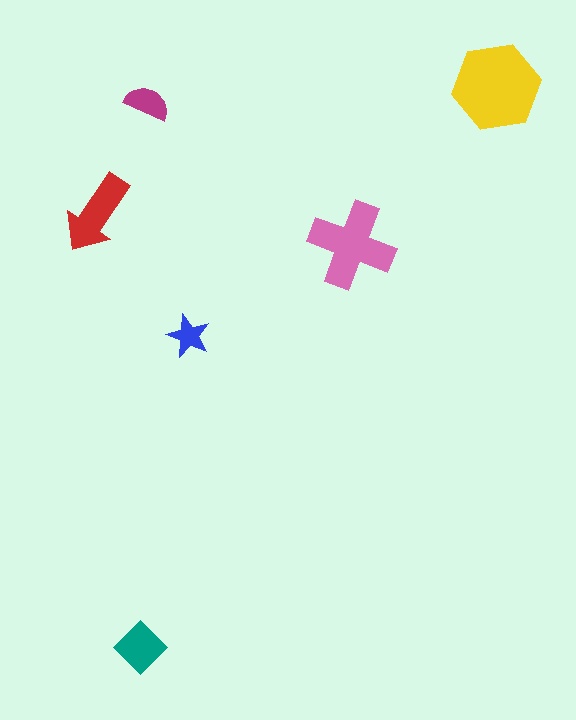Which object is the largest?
The yellow hexagon.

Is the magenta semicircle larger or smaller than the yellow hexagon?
Smaller.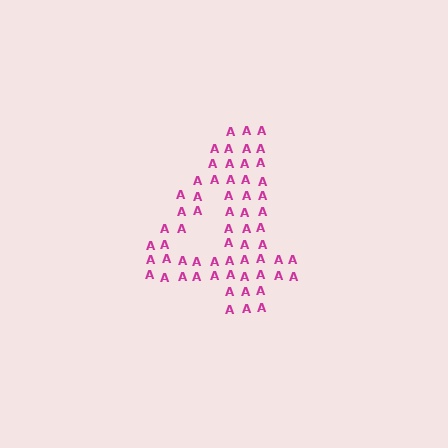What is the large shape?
The large shape is the digit 4.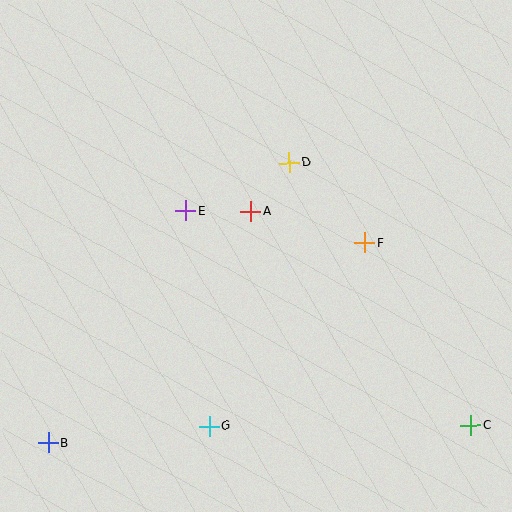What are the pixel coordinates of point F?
Point F is at (365, 243).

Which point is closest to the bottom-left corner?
Point B is closest to the bottom-left corner.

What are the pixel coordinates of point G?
Point G is at (209, 426).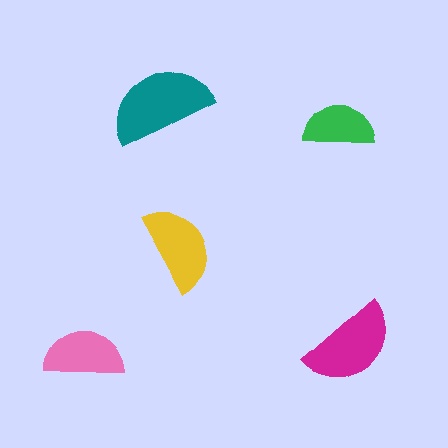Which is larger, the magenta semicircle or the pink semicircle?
The magenta one.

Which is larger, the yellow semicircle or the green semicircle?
The yellow one.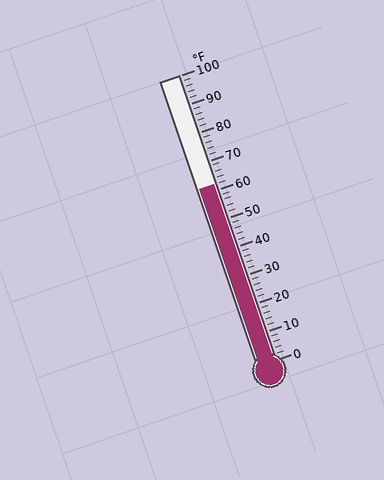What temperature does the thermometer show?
The thermometer shows approximately 62°F.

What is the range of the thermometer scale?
The thermometer scale ranges from 0°F to 100°F.